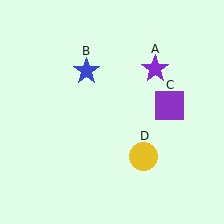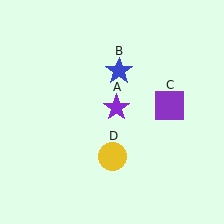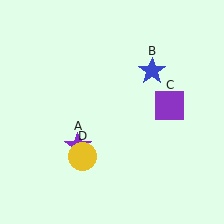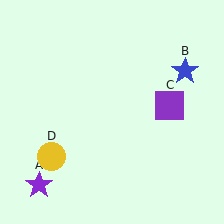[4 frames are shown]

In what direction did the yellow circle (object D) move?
The yellow circle (object D) moved left.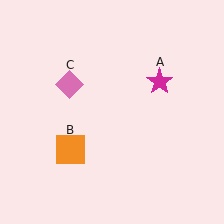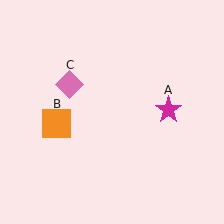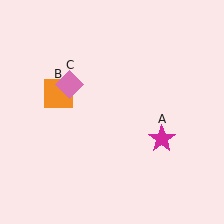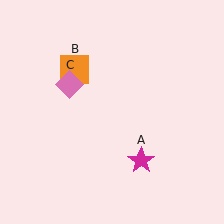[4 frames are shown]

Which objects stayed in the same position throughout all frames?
Pink diamond (object C) remained stationary.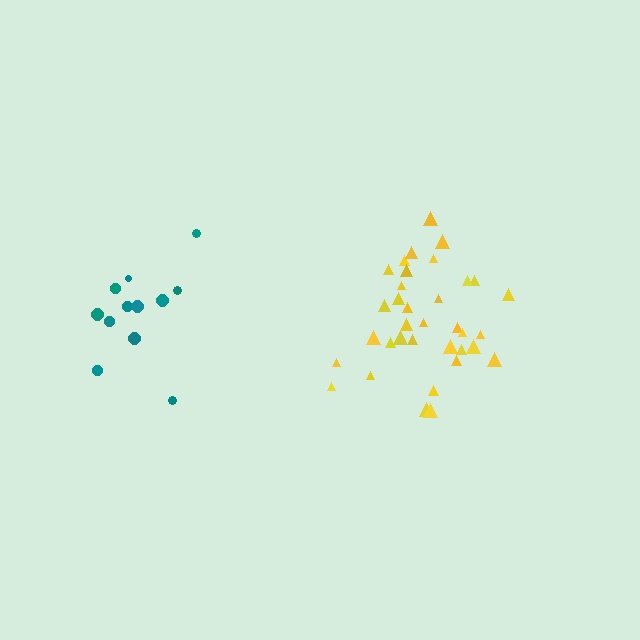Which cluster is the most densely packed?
Yellow.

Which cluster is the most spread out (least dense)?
Teal.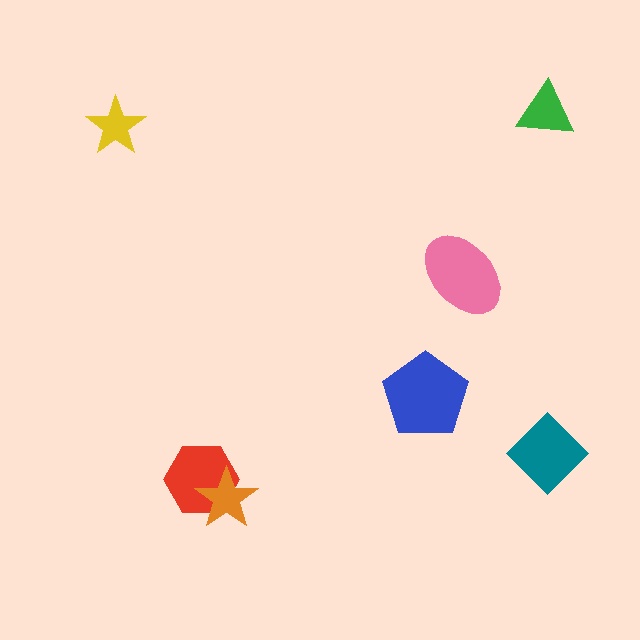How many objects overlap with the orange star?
1 object overlaps with the orange star.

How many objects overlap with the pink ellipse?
0 objects overlap with the pink ellipse.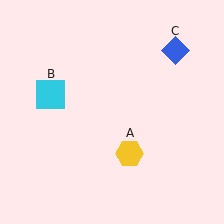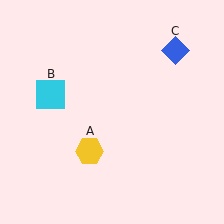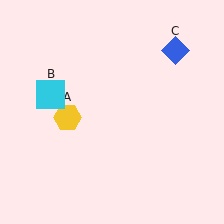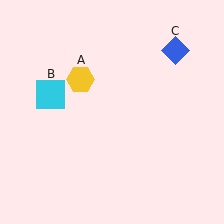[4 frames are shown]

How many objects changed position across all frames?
1 object changed position: yellow hexagon (object A).